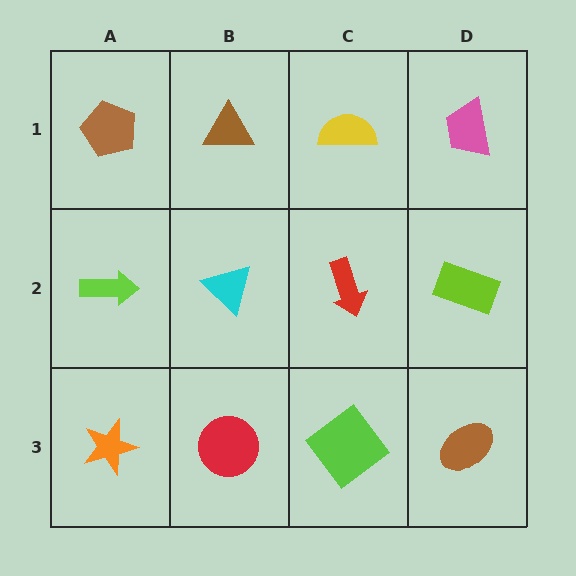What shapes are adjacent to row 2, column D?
A pink trapezoid (row 1, column D), a brown ellipse (row 3, column D), a red arrow (row 2, column C).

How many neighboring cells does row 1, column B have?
3.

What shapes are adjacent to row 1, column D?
A lime rectangle (row 2, column D), a yellow semicircle (row 1, column C).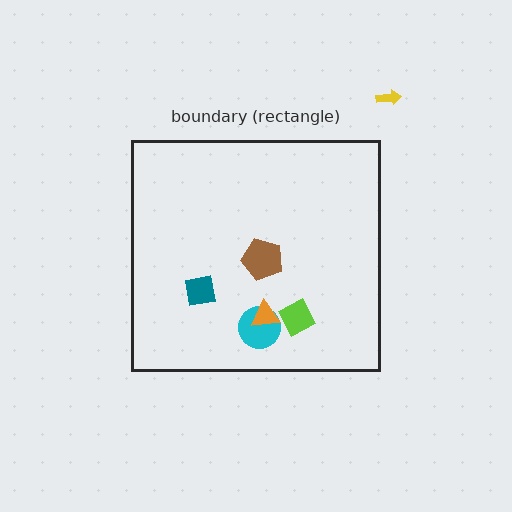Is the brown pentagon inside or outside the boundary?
Inside.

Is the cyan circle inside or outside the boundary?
Inside.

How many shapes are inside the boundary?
5 inside, 1 outside.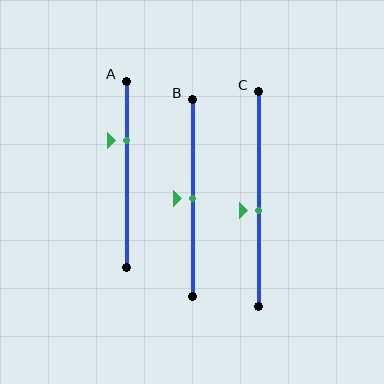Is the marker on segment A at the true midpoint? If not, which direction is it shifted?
No, the marker on segment A is shifted upward by about 18% of the segment length.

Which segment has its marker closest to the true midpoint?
Segment B has its marker closest to the true midpoint.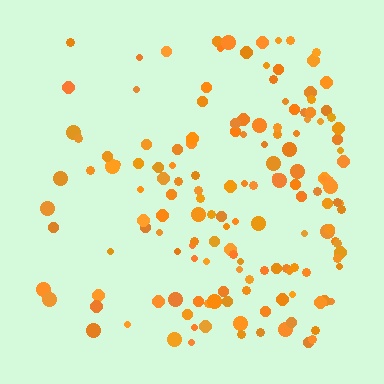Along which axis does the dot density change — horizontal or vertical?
Horizontal.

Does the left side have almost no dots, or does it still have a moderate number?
Still a moderate number, just noticeably fewer than the right.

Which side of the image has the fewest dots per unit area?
The left.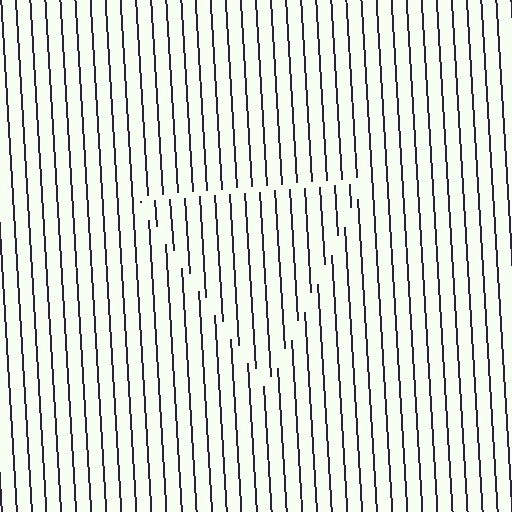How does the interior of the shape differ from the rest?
The interior of the shape contains the same grating, shifted by half a period — the contour is defined by the phase discontinuity where line-ends from the inner and outer gratings abut.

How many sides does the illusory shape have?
3 sides — the line-ends trace a triangle.